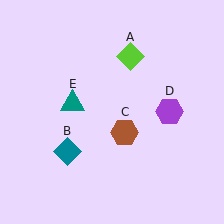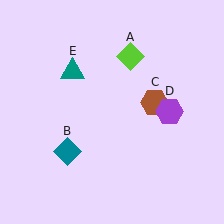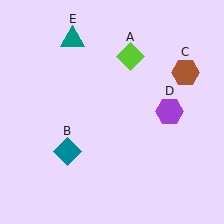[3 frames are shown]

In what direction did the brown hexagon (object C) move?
The brown hexagon (object C) moved up and to the right.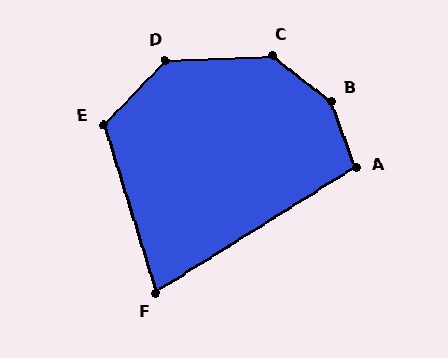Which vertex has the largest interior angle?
B, at approximately 148 degrees.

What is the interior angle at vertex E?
Approximately 119 degrees (obtuse).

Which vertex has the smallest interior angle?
F, at approximately 75 degrees.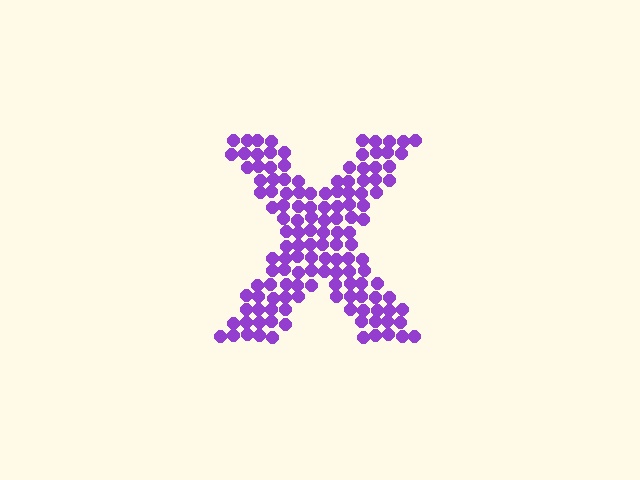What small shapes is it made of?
It is made of small circles.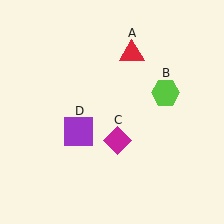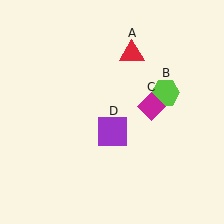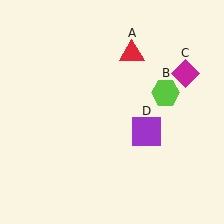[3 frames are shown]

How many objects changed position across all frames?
2 objects changed position: magenta diamond (object C), purple square (object D).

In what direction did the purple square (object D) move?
The purple square (object D) moved right.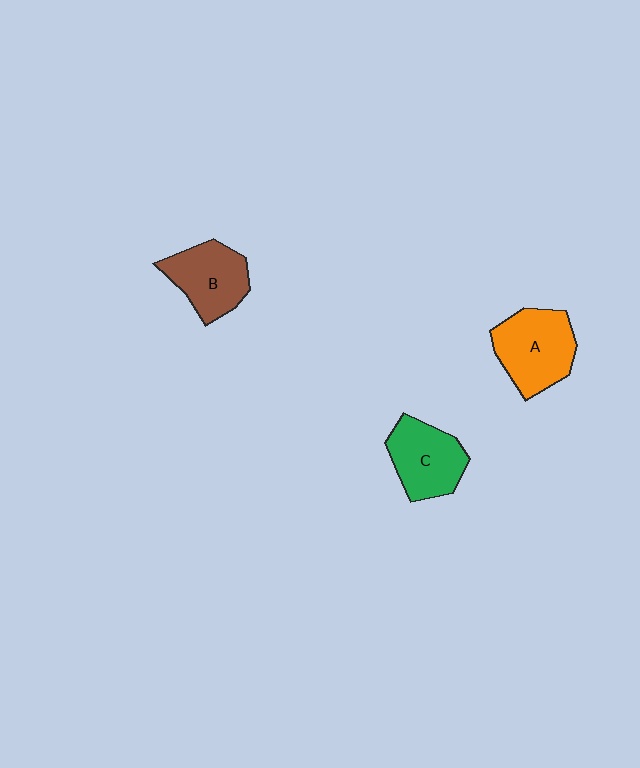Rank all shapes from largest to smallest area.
From largest to smallest: A (orange), C (green), B (brown).